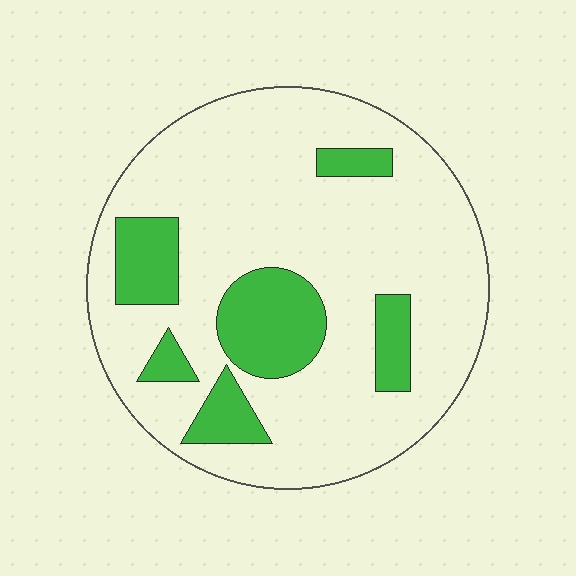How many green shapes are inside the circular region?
6.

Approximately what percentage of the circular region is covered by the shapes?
Approximately 20%.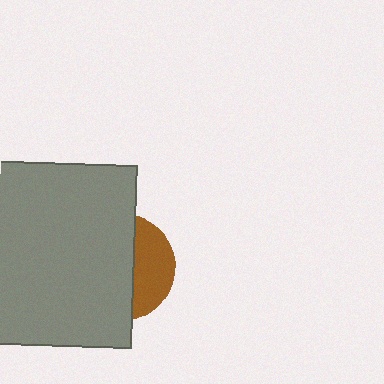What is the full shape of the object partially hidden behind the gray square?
The partially hidden object is a brown circle.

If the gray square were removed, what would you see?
You would see the complete brown circle.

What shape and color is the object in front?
The object in front is a gray square.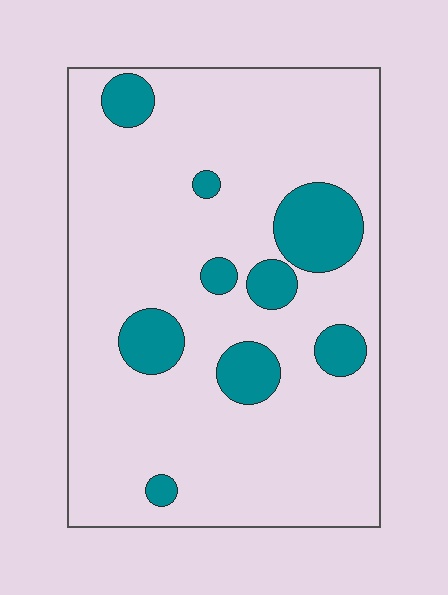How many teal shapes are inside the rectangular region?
9.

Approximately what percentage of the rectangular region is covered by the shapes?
Approximately 15%.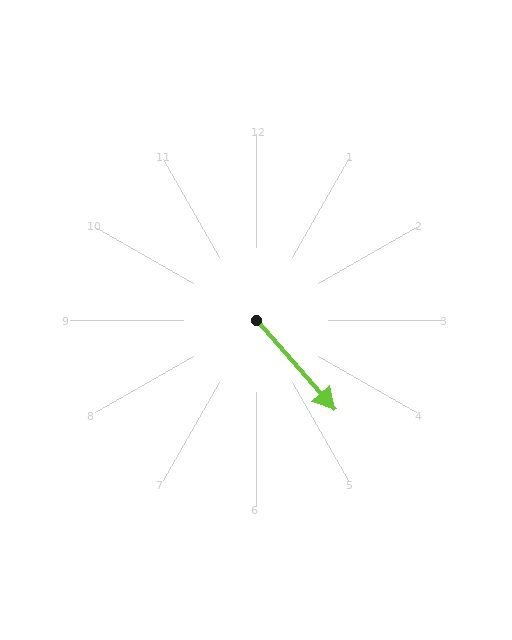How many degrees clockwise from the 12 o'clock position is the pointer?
Approximately 139 degrees.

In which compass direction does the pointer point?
Southeast.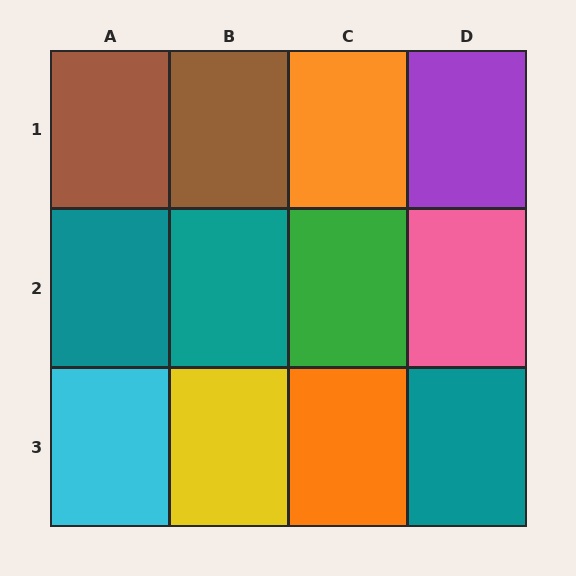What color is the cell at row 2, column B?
Teal.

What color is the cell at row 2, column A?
Teal.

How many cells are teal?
3 cells are teal.